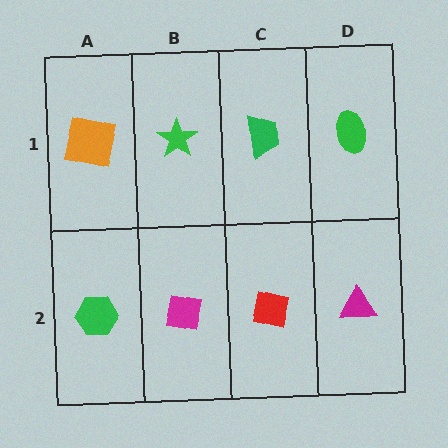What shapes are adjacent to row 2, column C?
A green trapezoid (row 1, column C), a magenta square (row 2, column B), a magenta triangle (row 2, column D).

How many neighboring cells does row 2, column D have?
2.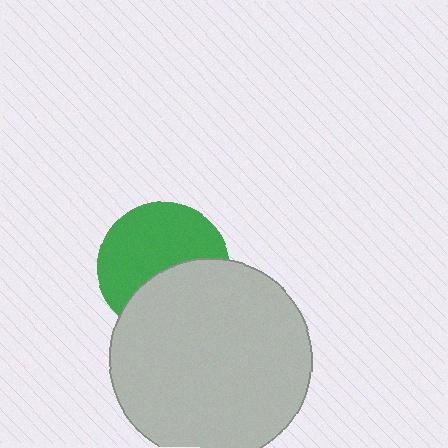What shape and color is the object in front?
The object in front is a light gray circle.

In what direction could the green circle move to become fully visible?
The green circle could move up. That would shift it out from behind the light gray circle entirely.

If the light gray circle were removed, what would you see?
You would see the complete green circle.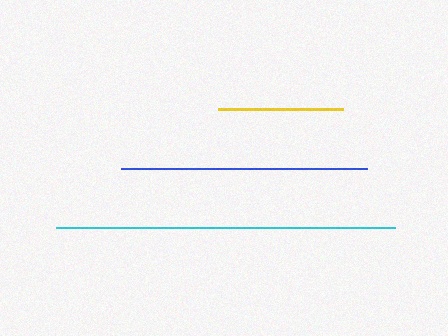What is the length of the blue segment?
The blue segment is approximately 246 pixels long.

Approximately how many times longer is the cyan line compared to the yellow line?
The cyan line is approximately 2.7 times the length of the yellow line.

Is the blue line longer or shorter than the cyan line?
The cyan line is longer than the blue line.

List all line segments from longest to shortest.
From longest to shortest: cyan, blue, yellow.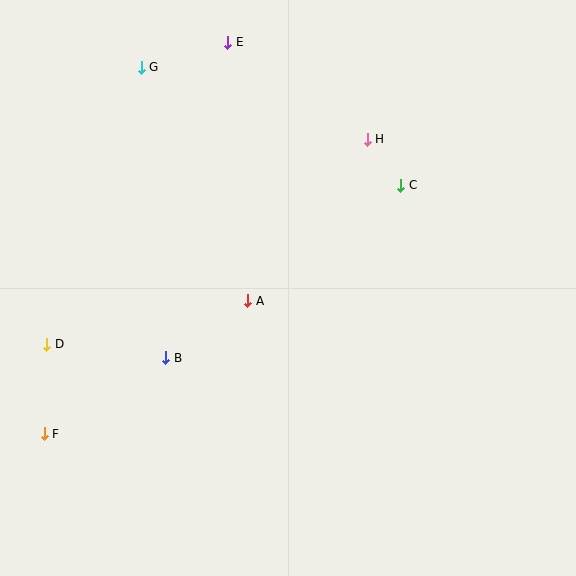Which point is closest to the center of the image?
Point A at (248, 301) is closest to the center.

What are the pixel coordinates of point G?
Point G is at (141, 67).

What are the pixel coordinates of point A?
Point A is at (248, 301).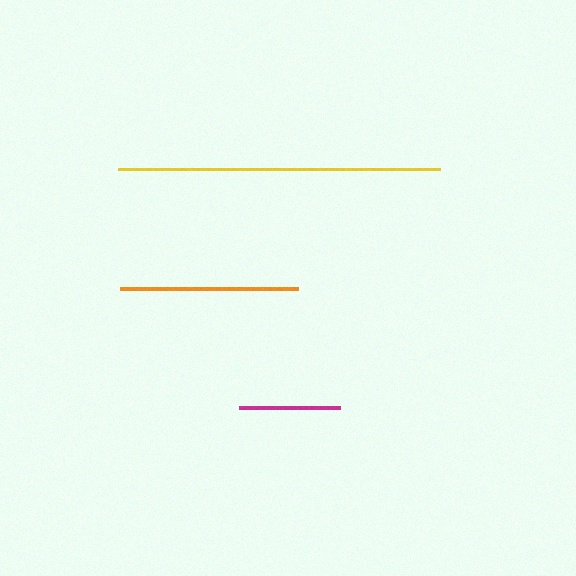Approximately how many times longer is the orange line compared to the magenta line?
The orange line is approximately 1.8 times the length of the magenta line.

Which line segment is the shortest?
The magenta line is the shortest at approximately 101 pixels.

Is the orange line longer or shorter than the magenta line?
The orange line is longer than the magenta line.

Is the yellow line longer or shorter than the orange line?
The yellow line is longer than the orange line.